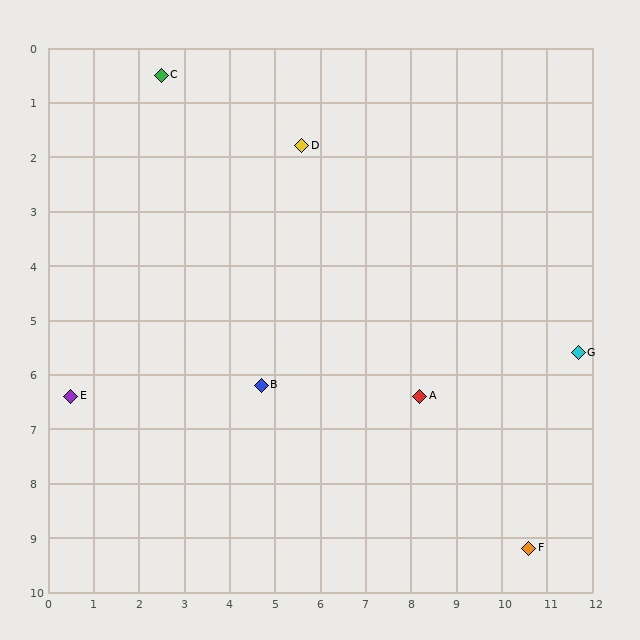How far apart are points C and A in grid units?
Points C and A are about 8.2 grid units apart.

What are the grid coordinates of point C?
Point C is at approximately (2.5, 0.5).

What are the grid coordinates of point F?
Point F is at approximately (10.6, 9.2).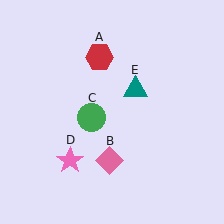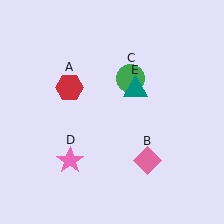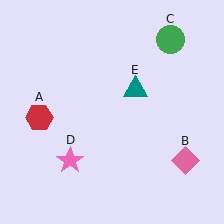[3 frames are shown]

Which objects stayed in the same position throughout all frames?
Pink star (object D) and teal triangle (object E) remained stationary.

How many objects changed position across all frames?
3 objects changed position: red hexagon (object A), pink diamond (object B), green circle (object C).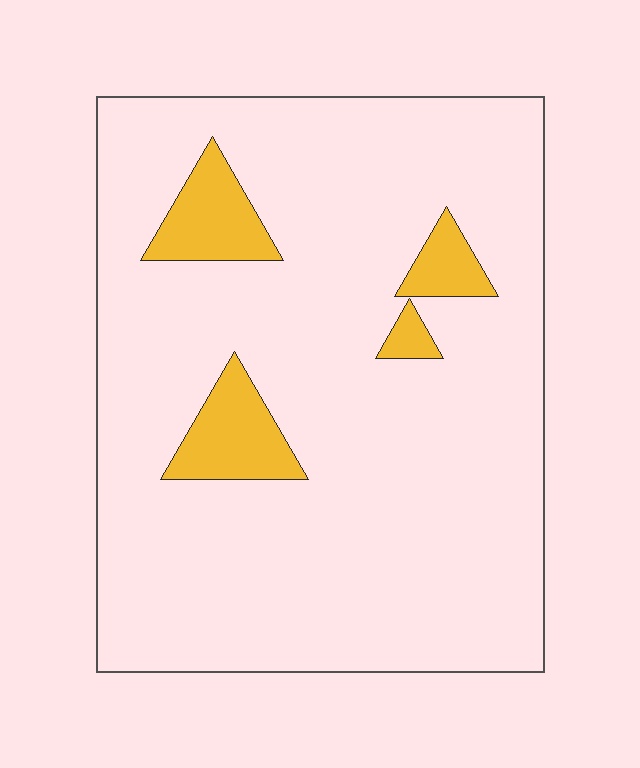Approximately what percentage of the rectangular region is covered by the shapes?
Approximately 10%.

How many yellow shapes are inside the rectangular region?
4.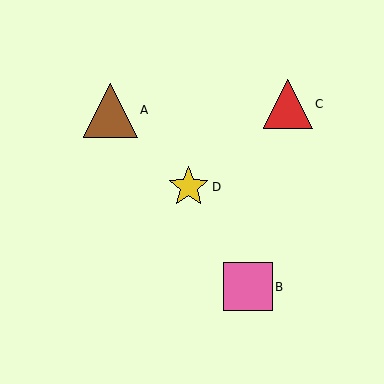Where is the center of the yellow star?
The center of the yellow star is at (189, 187).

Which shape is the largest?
The brown triangle (labeled A) is the largest.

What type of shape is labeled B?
Shape B is a pink square.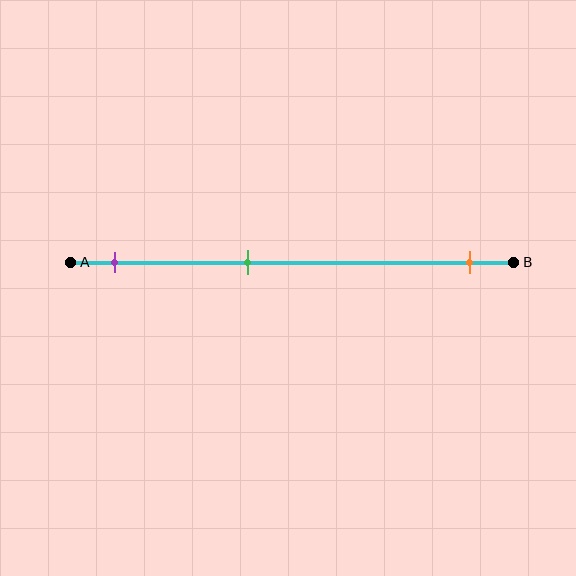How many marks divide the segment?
There are 3 marks dividing the segment.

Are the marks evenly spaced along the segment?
No, the marks are not evenly spaced.